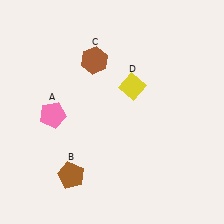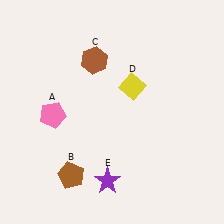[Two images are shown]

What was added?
A purple star (E) was added in Image 2.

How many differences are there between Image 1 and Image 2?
There is 1 difference between the two images.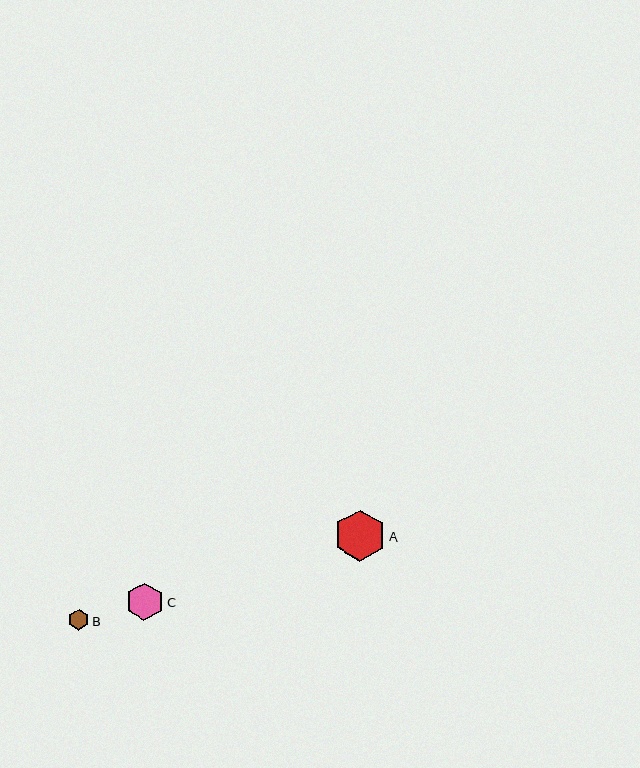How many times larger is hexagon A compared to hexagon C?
Hexagon A is approximately 1.4 times the size of hexagon C.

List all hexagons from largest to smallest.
From largest to smallest: A, C, B.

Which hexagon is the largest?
Hexagon A is the largest with a size of approximately 51 pixels.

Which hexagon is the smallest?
Hexagon B is the smallest with a size of approximately 21 pixels.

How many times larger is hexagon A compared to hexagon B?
Hexagon A is approximately 2.5 times the size of hexagon B.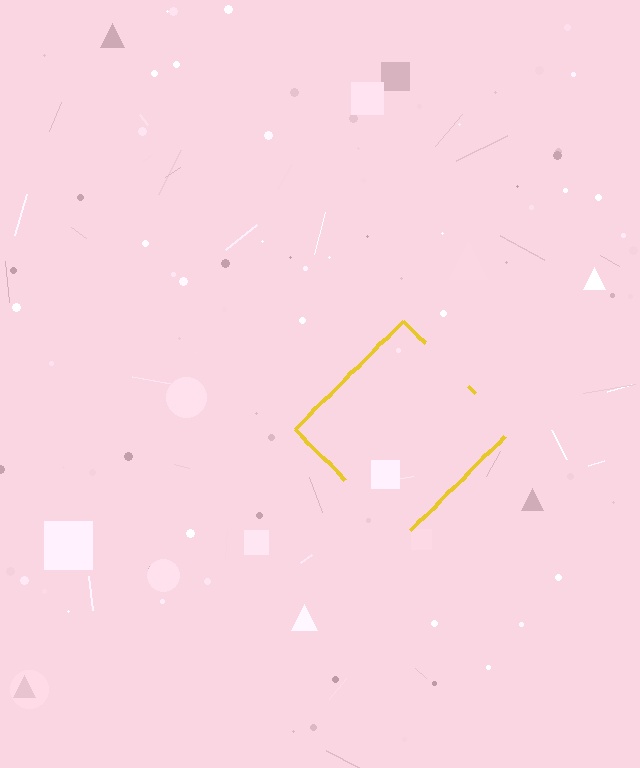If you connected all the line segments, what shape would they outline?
They would outline a diamond.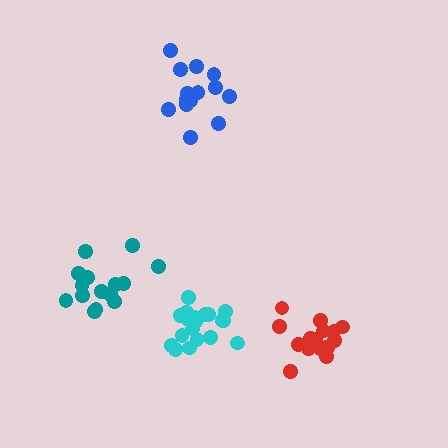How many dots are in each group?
Group 1: 15 dots, Group 2: 19 dots, Group 3: 17 dots, Group 4: 15 dots (66 total).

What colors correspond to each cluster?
The clusters are colored: blue, cyan, red, teal.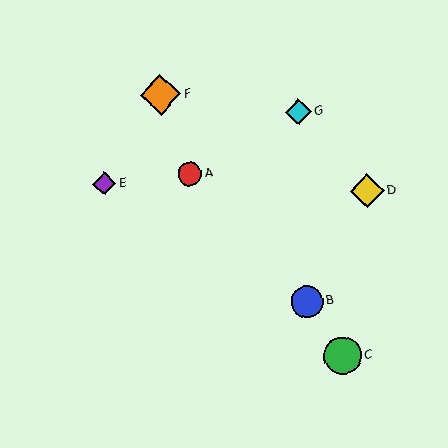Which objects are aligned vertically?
Objects B, G are aligned vertically.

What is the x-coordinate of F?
Object F is at x≈161.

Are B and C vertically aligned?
No, B is at x≈307 and C is at x≈343.